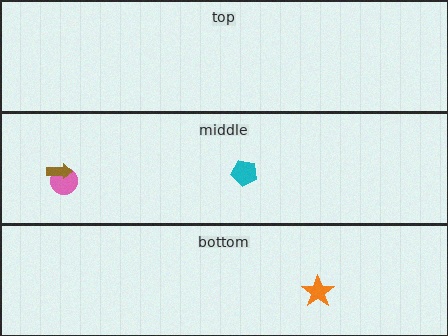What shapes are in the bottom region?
The orange star.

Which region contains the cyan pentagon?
The middle region.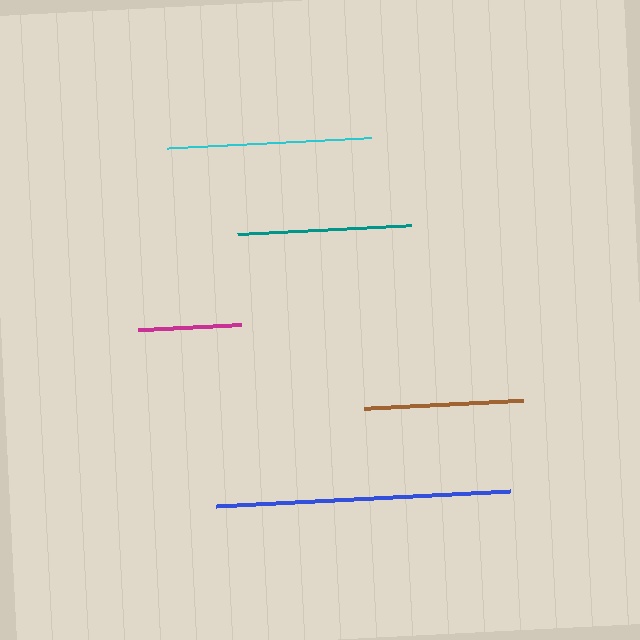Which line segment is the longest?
The blue line is the longest at approximately 294 pixels.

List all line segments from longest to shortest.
From longest to shortest: blue, cyan, teal, brown, magenta.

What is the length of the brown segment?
The brown segment is approximately 160 pixels long.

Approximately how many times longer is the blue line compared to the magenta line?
The blue line is approximately 2.9 times the length of the magenta line.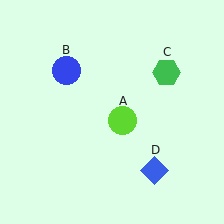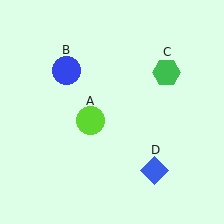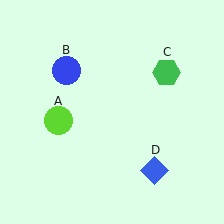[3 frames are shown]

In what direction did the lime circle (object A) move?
The lime circle (object A) moved left.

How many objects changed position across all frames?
1 object changed position: lime circle (object A).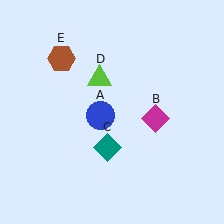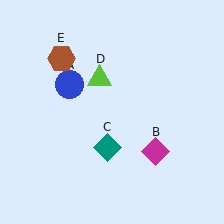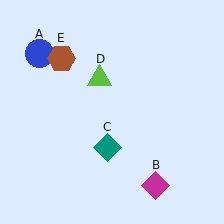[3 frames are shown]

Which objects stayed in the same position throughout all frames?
Teal diamond (object C) and lime triangle (object D) and brown hexagon (object E) remained stationary.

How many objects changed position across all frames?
2 objects changed position: blue circle (object A), magenta diamond (object B).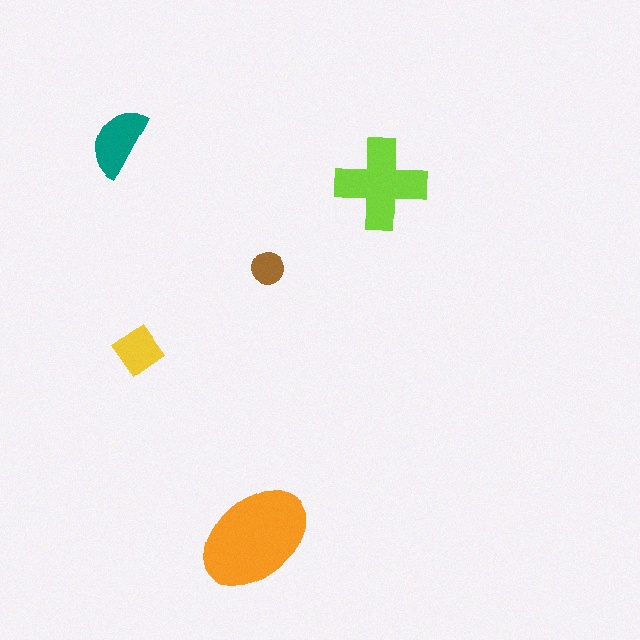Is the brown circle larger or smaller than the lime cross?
Smaller.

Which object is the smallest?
The brown circle.